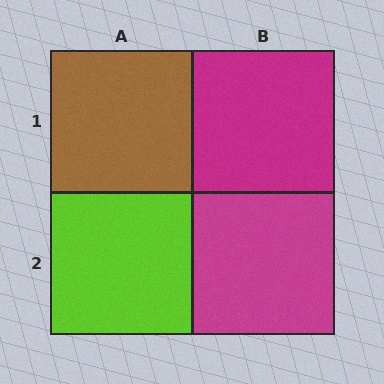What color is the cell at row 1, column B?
Magenta.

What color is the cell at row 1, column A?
Brown.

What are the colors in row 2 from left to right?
Lime, magenta.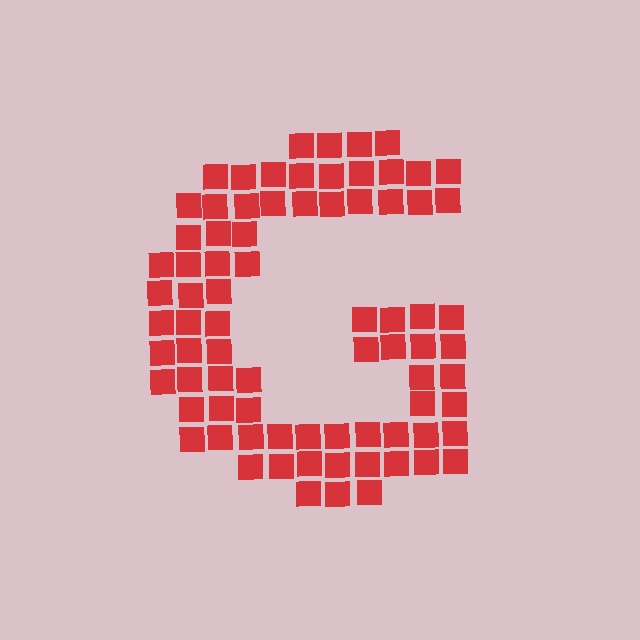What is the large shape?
The large shape is the letter G.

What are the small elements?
The small elements are squares.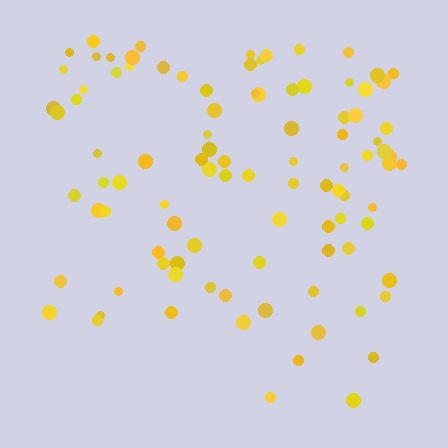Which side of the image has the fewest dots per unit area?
The bottom.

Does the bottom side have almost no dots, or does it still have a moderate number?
Still a moderate number, just noticeably fewer than the top.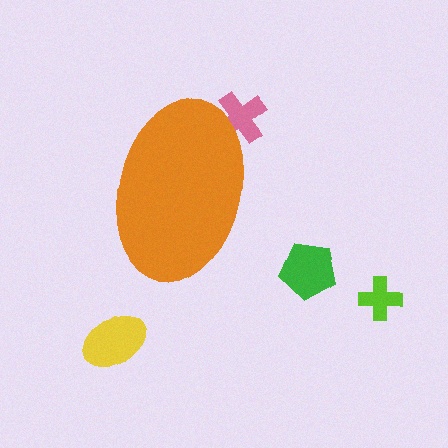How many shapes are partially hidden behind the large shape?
1 shape is partially hidden.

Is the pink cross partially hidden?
Yes, the pink cross is partially hidden behind the orange ellipse.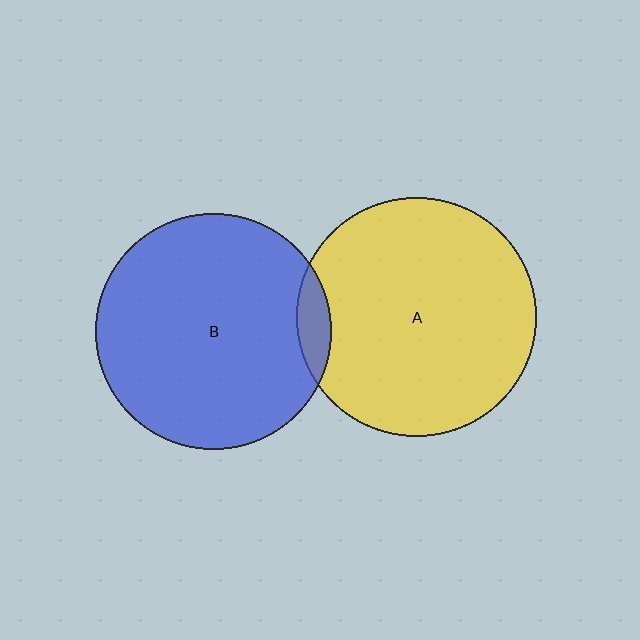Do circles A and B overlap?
Yes.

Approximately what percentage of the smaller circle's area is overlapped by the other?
Approximately 5%.